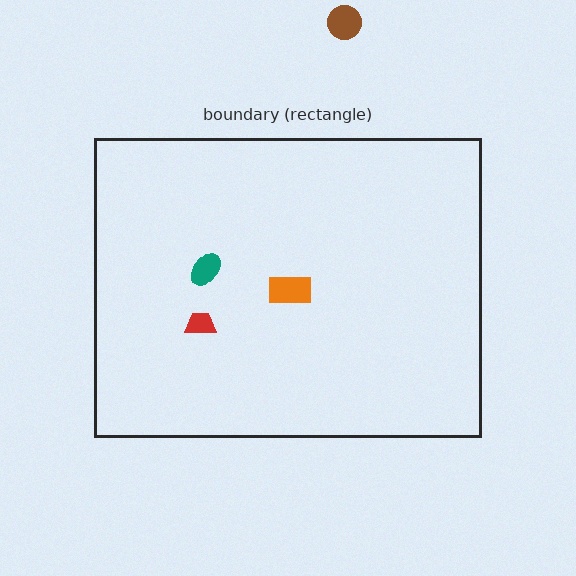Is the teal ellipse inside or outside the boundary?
Inside.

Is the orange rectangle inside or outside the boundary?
Inside.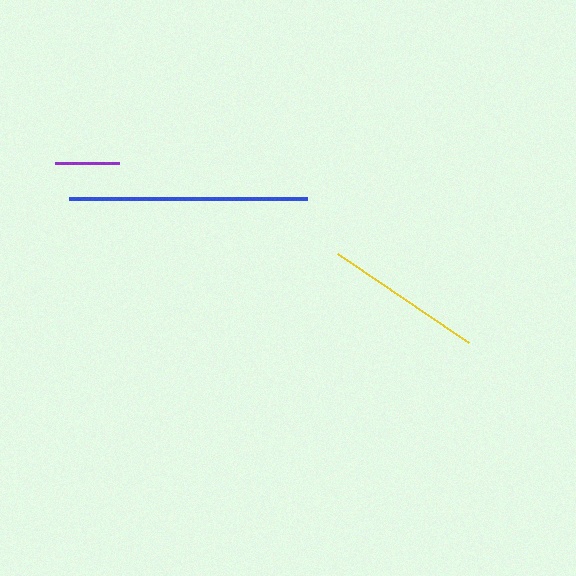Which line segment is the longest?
The blue line is the longest at approximately 238 pixels.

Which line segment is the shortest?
The purple line is the shortest at approximately 65 pixels.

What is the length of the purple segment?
The purple segment is approximately 65 pixels long.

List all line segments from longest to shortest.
From longest to shortest: blue, yellow, purple.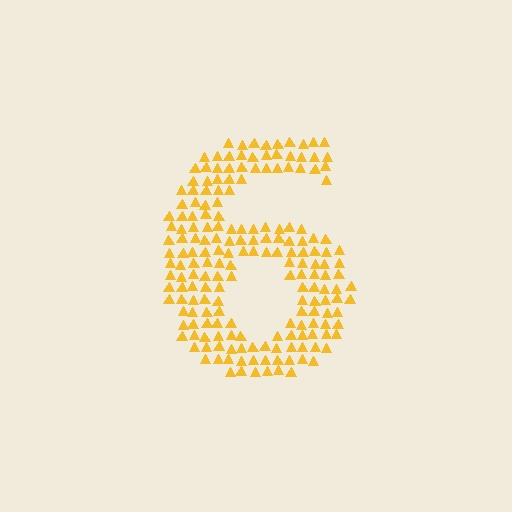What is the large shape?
The large shape is the digit 6.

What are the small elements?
The small elements are triangles.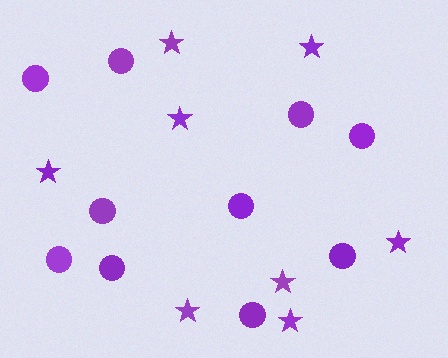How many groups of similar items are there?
There are 2 groups: one group of stars (8) and one group of circles (10).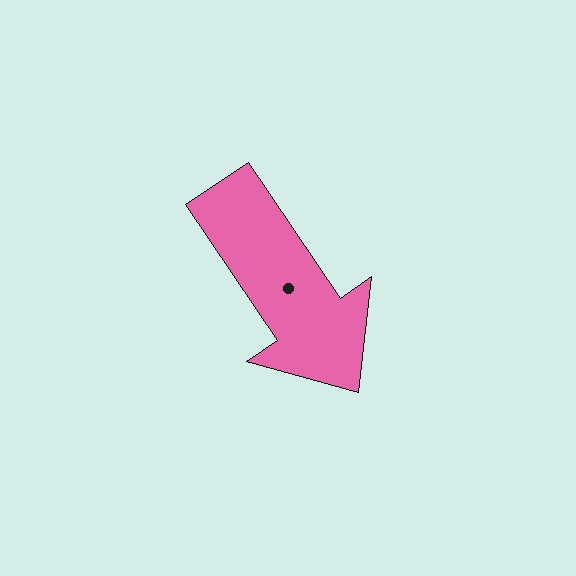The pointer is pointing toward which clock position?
Roughly 5 o'clock.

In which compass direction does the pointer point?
Southeast.